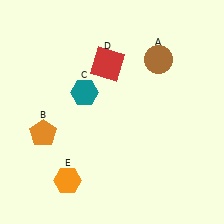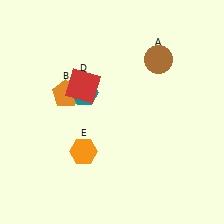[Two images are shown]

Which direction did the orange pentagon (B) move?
The orange pentagon (B) moved up.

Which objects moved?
The objects that moved are: the orange pentagon (B), the red square (D), the orange hexagon (E).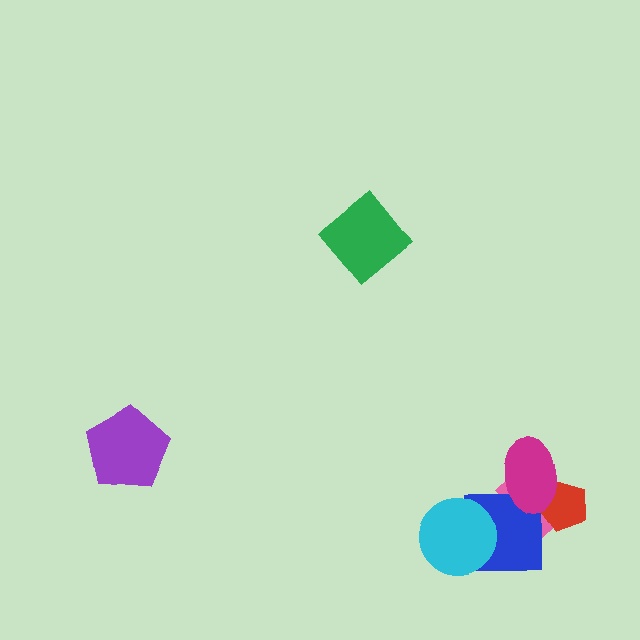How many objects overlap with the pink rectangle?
3 objects overlap with the pink rectangle.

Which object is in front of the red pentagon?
The magenta ellipse is in front of the red pentagon.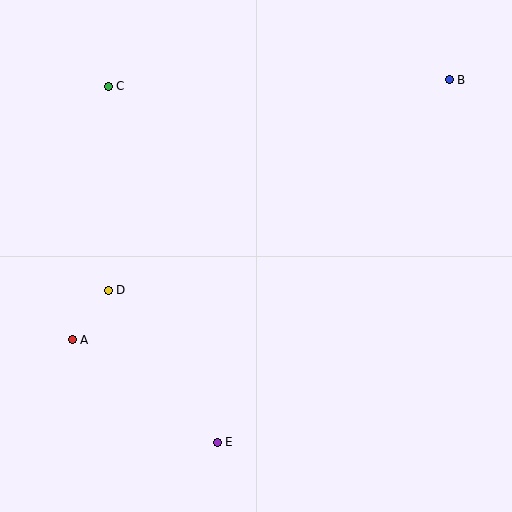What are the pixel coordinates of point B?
Point B is at (449, 80).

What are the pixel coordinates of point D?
Point D is at (108, 290).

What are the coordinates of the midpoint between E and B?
The midpoint between E and B is at (333, 261).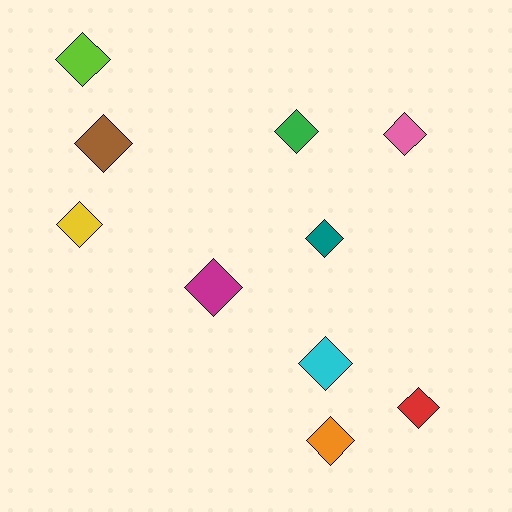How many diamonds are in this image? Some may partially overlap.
There are 10 diamonds.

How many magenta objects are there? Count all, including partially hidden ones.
There is 1 magenta object.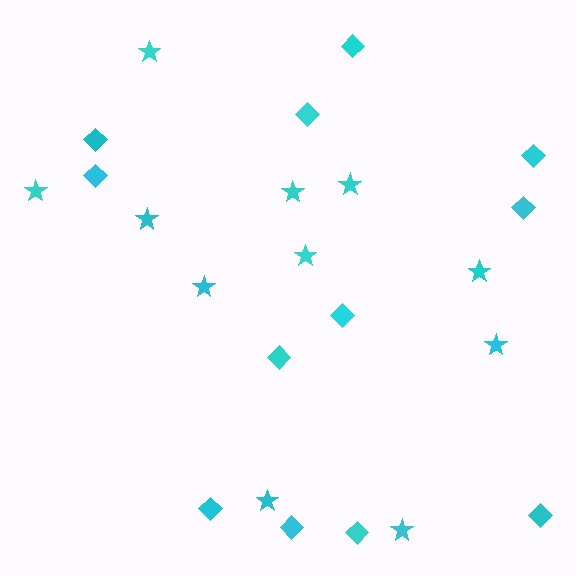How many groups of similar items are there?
There are 2 groups: one group of diamonds (12) and one group of stars (11).